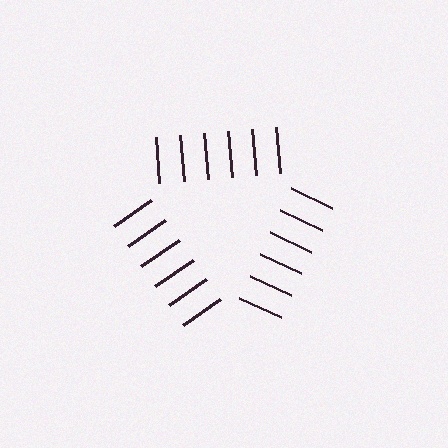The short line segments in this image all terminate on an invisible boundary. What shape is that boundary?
An illusory triangle — the line segments terminate on its edges but no continuous stroke is drawn.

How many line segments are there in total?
18 — 6 along each of the 3 edges.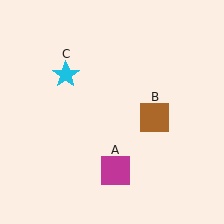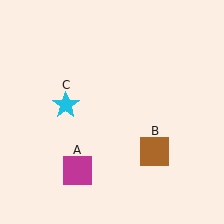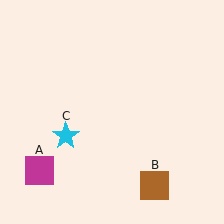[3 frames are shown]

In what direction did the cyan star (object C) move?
The cyan star (object C) moved down.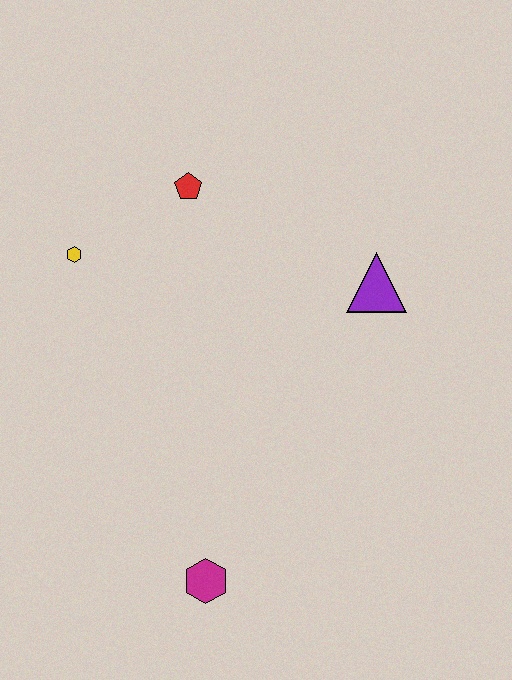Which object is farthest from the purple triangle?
The magenta hexagon is farthest from the purple triangle.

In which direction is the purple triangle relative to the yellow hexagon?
The purple triangle is to the right of the yellow hexagon.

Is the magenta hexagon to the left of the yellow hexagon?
No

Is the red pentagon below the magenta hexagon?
No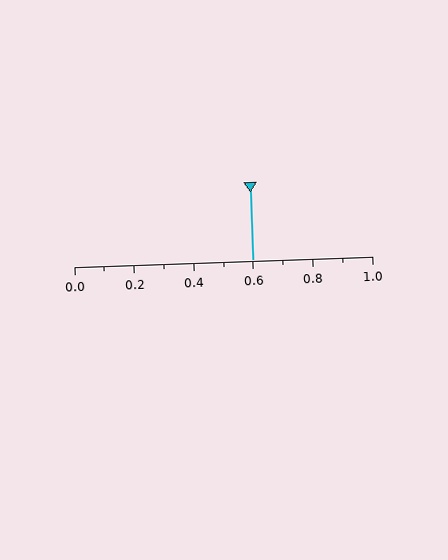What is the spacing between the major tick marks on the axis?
The major ticks are spaced 0.2 apart.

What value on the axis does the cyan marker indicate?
The marker indicates approximately 0.6.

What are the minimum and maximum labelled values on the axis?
The axis runs from 0.0 to 1.0.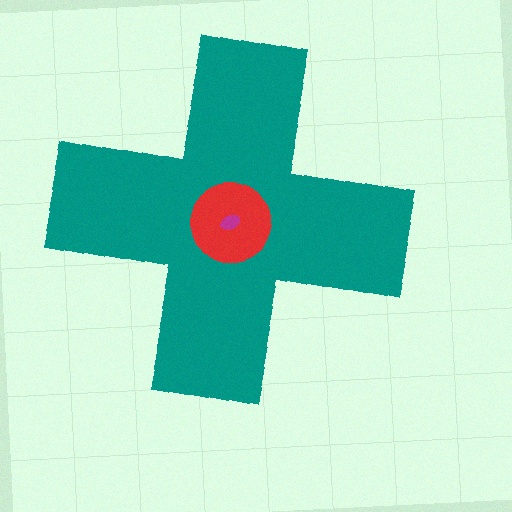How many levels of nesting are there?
3.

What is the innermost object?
The magenta ellipse.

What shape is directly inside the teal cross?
The red circle.